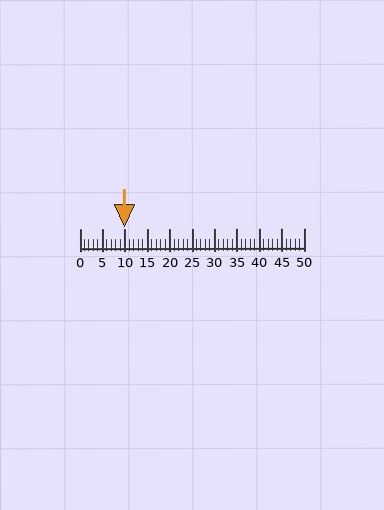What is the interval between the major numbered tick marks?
The major tick marks are spaced 5 units apart.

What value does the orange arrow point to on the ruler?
The orange arrow points to approximately 10.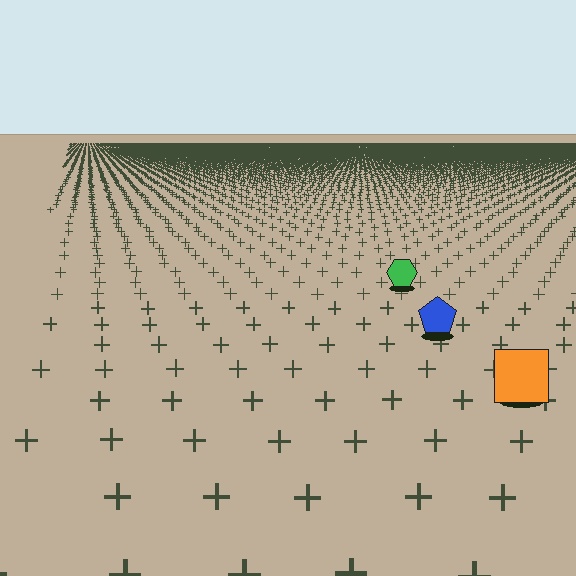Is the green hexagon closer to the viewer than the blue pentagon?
No. The blue pentagon is closer — you can tell from the texture gradient: the ground texture is coarser near it.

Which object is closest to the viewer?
The orange square is closest. The texture marks near it are larger and more spread out.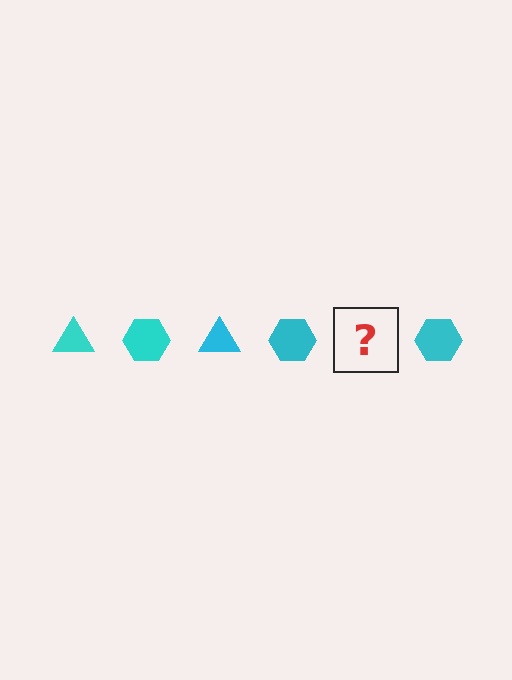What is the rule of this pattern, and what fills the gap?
The rule is that the pattern cycles through triangle, hexagon shapes in cyan. The gap should be filled with a cyan triangle.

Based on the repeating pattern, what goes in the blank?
The blank should be a cyan triangle.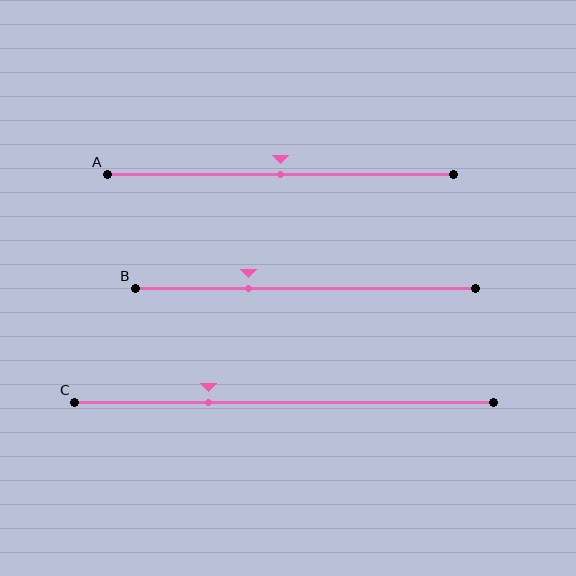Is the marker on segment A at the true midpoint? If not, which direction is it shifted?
Yes, the marker on segment A is at the true midpoint.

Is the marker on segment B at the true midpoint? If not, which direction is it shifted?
No, the marker on segment B is shifted to the left by about 17% of the segment length.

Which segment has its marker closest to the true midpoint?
Segment A has its marker closest to the true midpoint.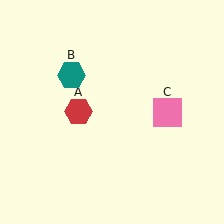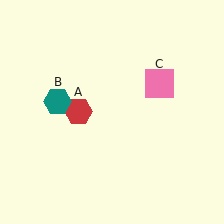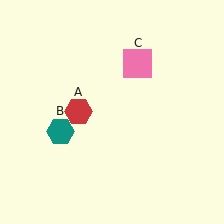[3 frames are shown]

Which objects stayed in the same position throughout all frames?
Red hexagon (object A) remained stationary.